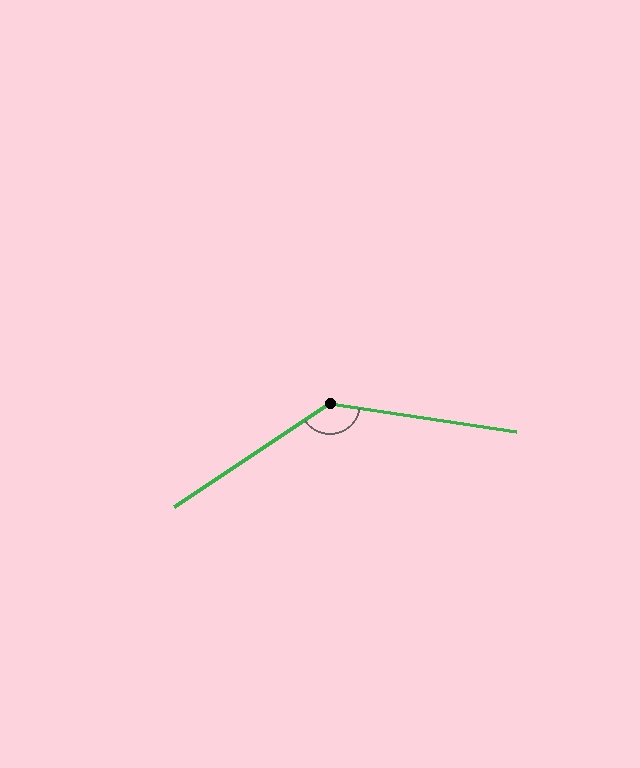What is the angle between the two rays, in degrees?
Approximately 138 degrees.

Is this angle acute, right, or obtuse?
It is obtuse.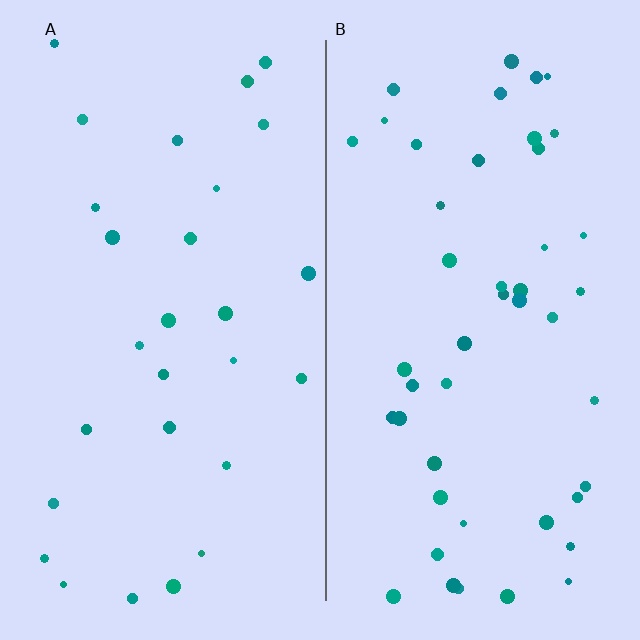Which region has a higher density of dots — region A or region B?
B (the right).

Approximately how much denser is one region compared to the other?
Approximately 1.7× — region B over region A.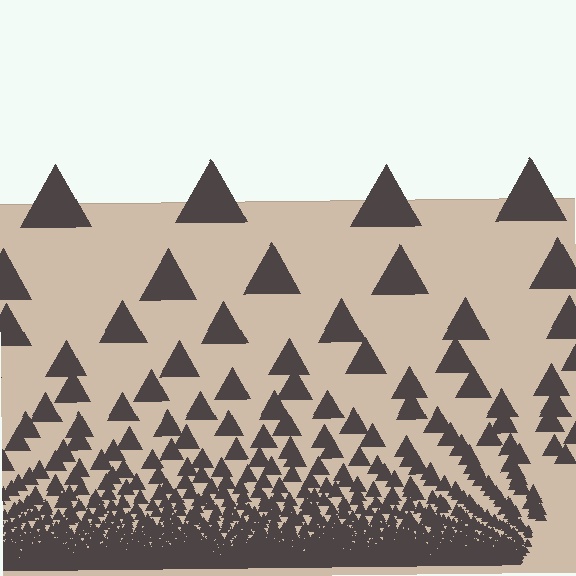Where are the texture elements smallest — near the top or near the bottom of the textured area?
Near the bottom.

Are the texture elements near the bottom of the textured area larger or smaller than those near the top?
Smaller. The gradient is inverted — elements near the bottom are smaller and denser.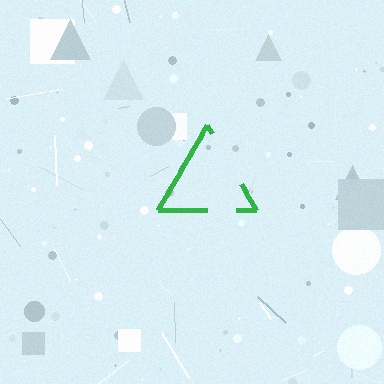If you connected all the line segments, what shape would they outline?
They would outline a triangle.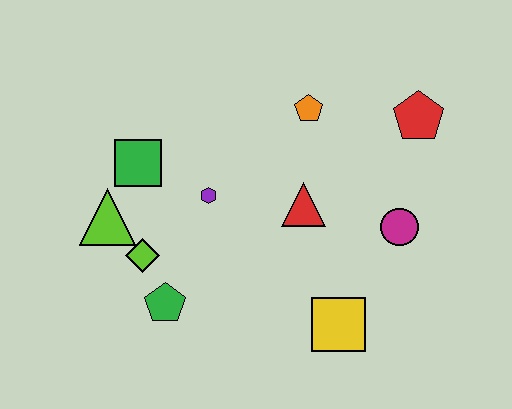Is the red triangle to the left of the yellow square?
Yes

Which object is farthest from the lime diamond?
The red pentagon is farthest from the lime diamond.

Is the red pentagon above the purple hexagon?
Yes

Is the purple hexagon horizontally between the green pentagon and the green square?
No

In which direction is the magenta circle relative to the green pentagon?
The magenta circle is to the right of the green pentagon.